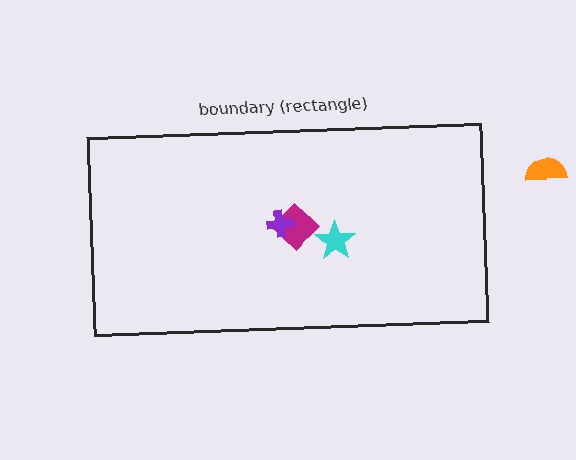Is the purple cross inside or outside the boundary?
Inside.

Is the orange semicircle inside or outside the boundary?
Outside.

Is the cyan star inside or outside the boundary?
Inside.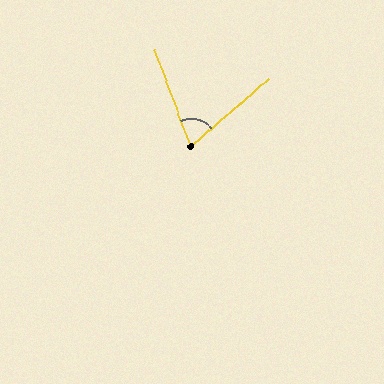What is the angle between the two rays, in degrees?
Approximately 69 degrees.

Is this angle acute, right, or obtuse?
It is acute.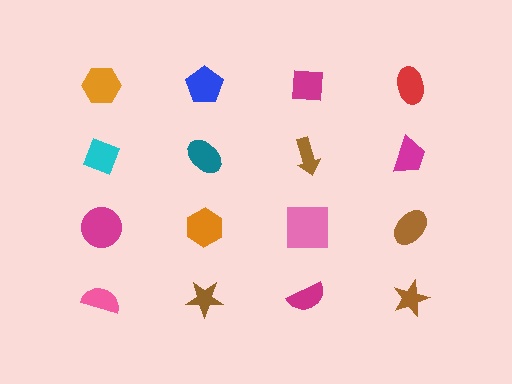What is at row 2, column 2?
A teal ellipse.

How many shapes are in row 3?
4 shapes.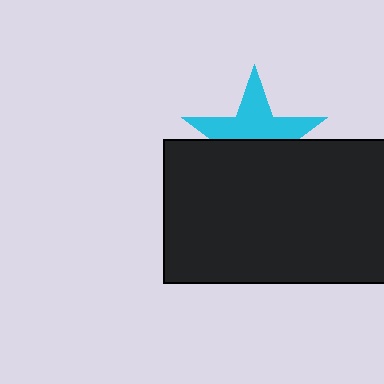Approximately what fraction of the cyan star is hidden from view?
Roughly 48% of the cyan star is hidden behind the black rectangle.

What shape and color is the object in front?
The object in front is a black rectangle.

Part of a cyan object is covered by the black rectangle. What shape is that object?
It is a star.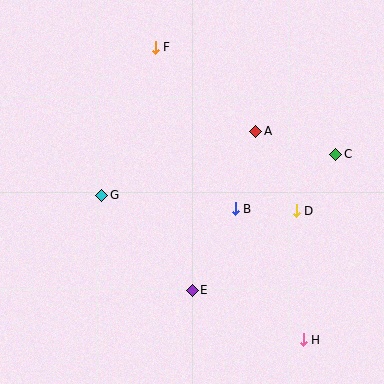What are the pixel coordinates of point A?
Point A is at (256, 131).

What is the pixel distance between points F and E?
The distance between F and E is 246 pixels.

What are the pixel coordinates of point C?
Point C is at (336, 154).